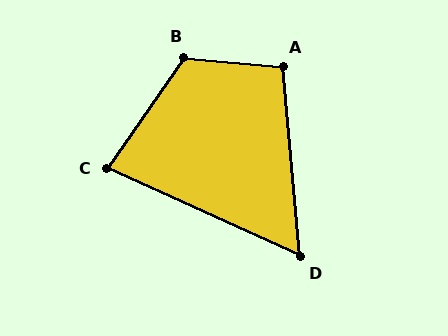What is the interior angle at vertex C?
Approximately 80 degrees (acute).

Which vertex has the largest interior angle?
B, at approximately 120 degrees.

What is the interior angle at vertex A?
Approximately 100 degrees (obtuse).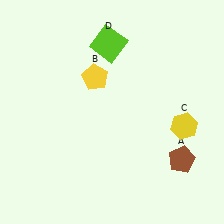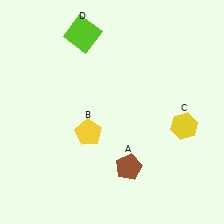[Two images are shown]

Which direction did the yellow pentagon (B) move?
The yellow pentagon (B) moved down.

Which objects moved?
The objects that moved are: the brown pentagon (A), the yellow pentagon (B), the lime square (D).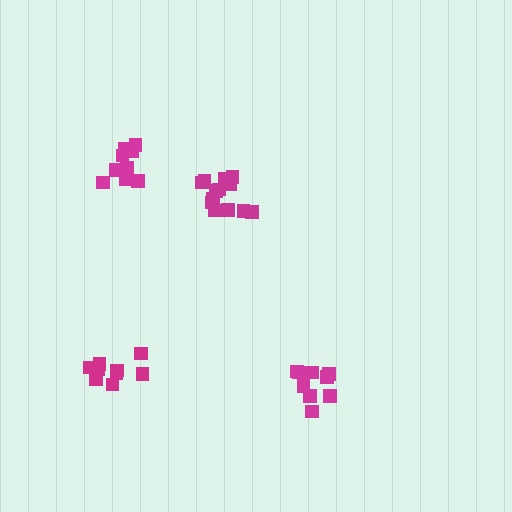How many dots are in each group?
Group 1: 13 dots, Group 2: 9 dots, Group 3: 9 dots, Group 4: 9 dots (40 total).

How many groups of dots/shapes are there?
There are 4 groups.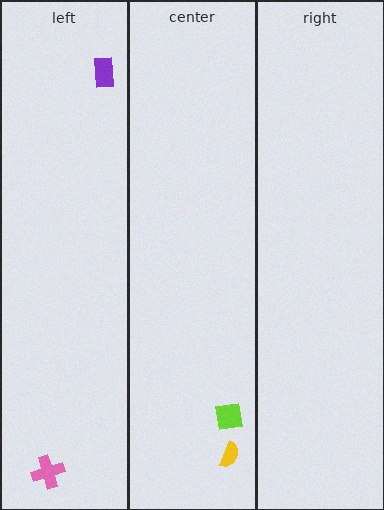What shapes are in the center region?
The yellow semicircle, the lime square.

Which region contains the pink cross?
The left region.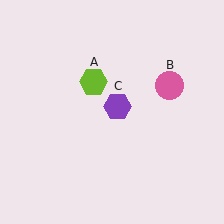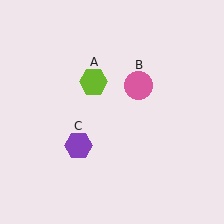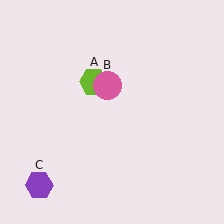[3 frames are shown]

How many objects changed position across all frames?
2 objects changed position: pink circle (object B), purple hexagon (object C).